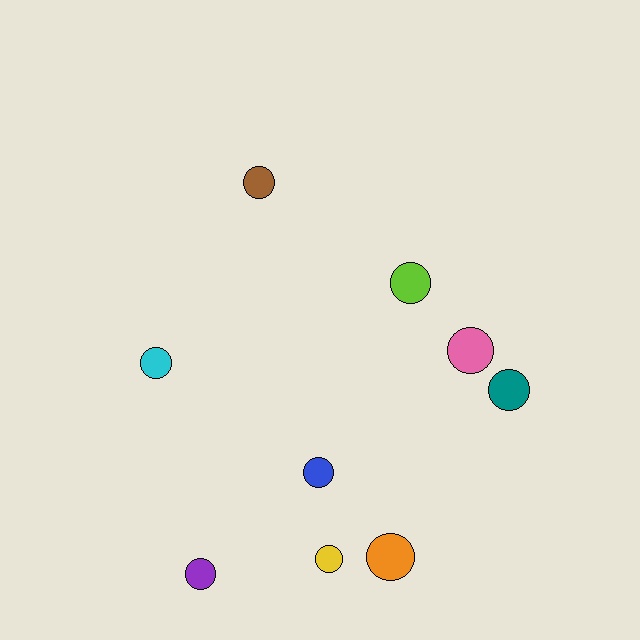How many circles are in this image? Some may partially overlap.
There are 9 circles.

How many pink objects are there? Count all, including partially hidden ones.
There is 1 pink object.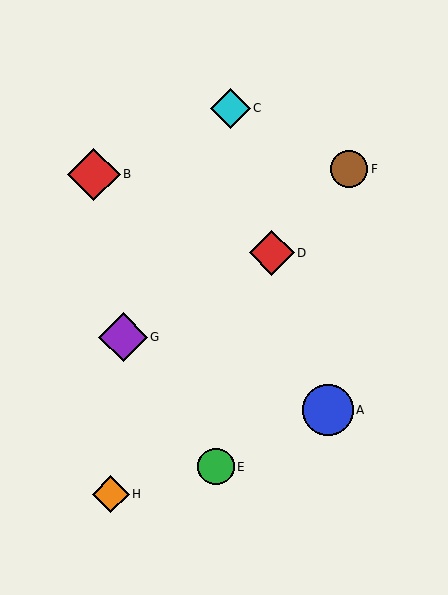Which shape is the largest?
The red diamond (labeled B) is the largest.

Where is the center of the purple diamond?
The center of the purple diamond is at (123, 337).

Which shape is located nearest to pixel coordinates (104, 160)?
The red diamond (labeled B) at (94, 174) is nearest to that location.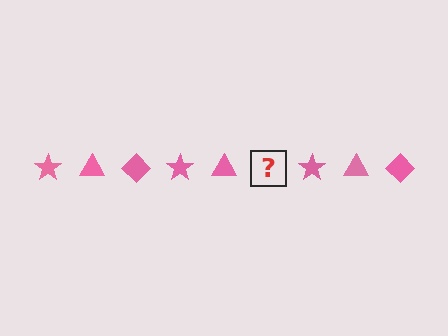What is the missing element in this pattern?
The missing element is a pink diamond.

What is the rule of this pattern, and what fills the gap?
The rule is that the pattern cycles through star, triangle, diamond shapes in pink. The gap should be filled with a pink diamond.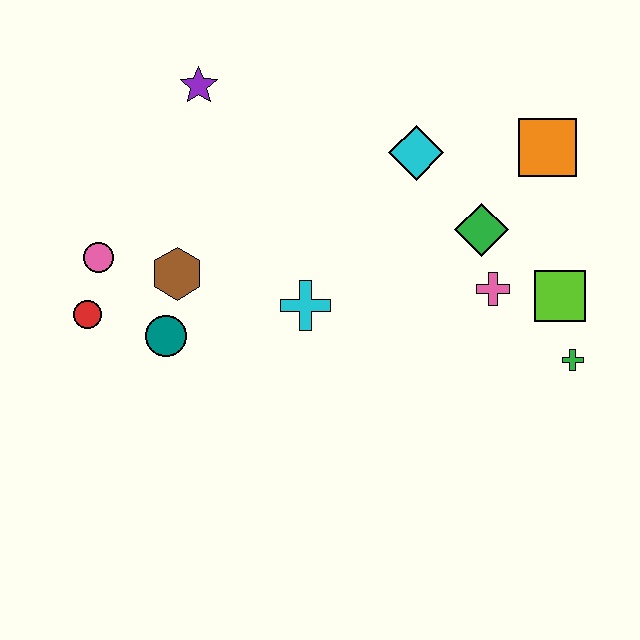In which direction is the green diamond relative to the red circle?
The green diamond is to the right of the red circle.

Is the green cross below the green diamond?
Yes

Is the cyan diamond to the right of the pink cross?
No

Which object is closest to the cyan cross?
The brown hexagon is closest to the cyan cross.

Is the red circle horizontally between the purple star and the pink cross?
No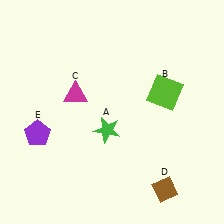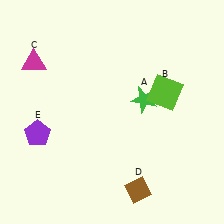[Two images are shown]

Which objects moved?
The objects that moved are: the green star (A), the magenta triangle (C), the brown diamond (D).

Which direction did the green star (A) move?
The green star (A) moved right.